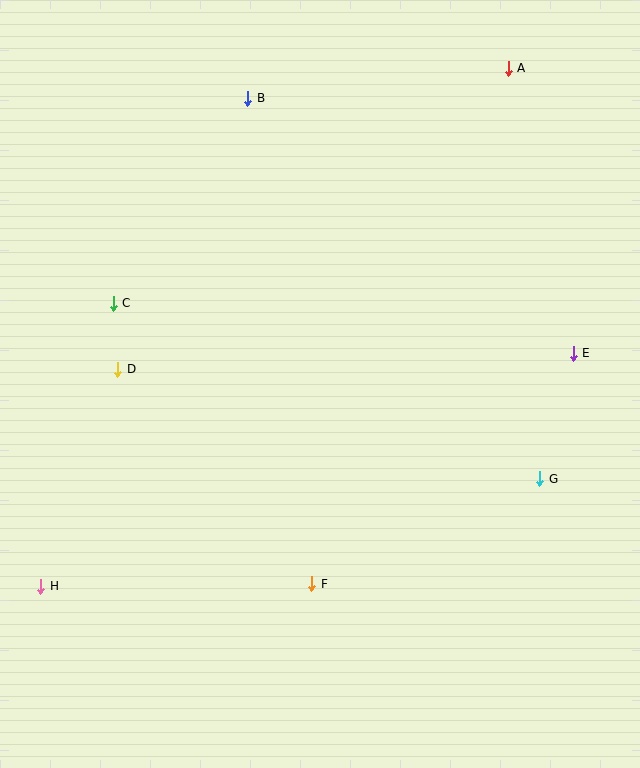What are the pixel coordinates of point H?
Point H is at (41, 586).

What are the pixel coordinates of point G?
Point G is at (540, 479).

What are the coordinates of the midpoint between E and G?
The midpoint between E and G is at (557, 416).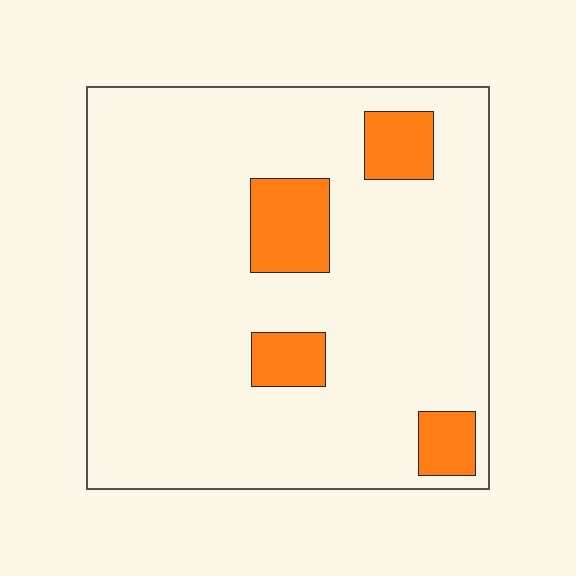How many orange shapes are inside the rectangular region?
4.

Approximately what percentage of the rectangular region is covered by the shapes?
Approximately 10%.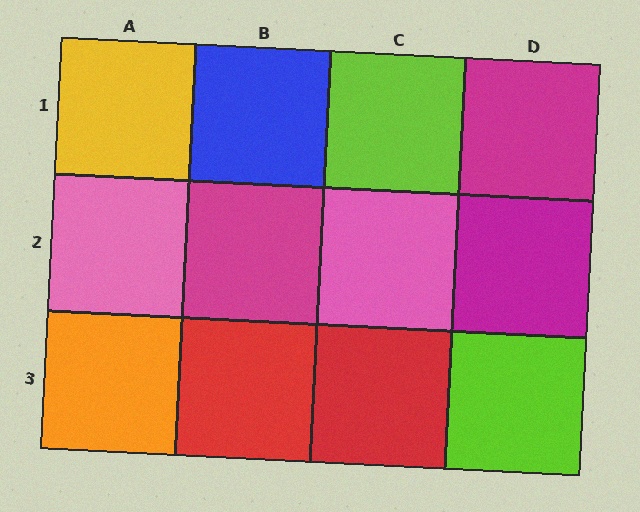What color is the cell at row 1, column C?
Lime.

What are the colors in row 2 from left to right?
Pink, magenta, pink, magenta.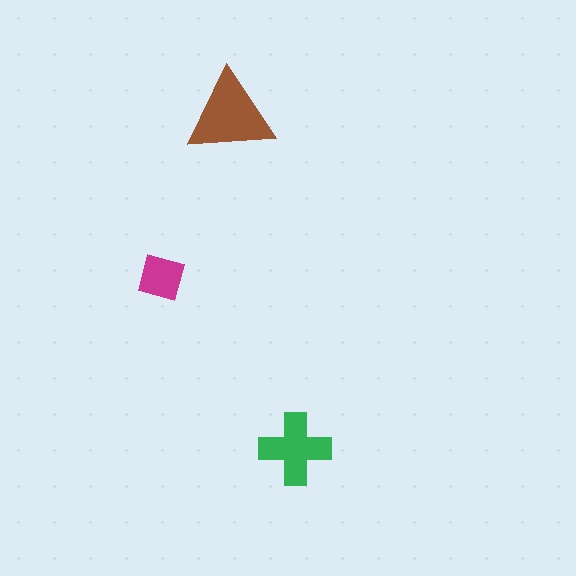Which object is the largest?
The brown triangle.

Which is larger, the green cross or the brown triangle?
The brown triangle.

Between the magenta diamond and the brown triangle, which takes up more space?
The brown triangle.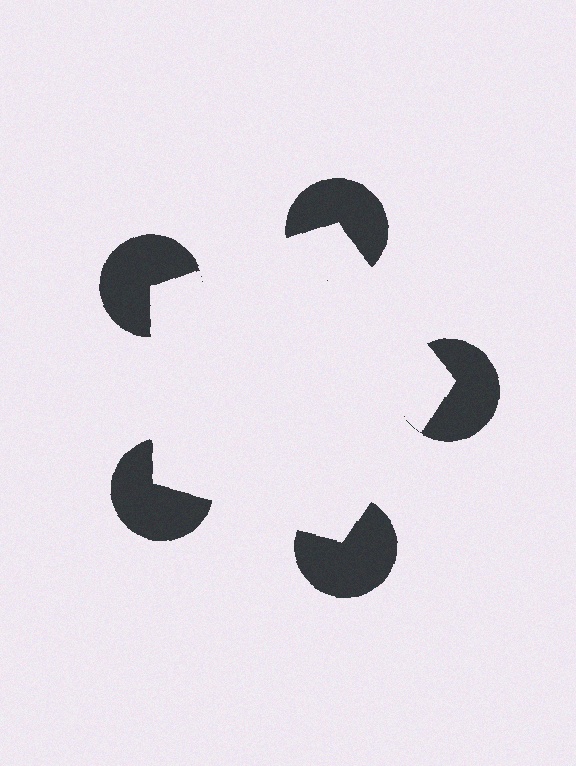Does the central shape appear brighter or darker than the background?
It typically appears slightly brighter than the background, even though no actual brightness change is drawn.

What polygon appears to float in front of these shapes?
An illusory pentagon — its edges are inferred from the aligned wedge cuts in the pac-man discs, not physically drawn.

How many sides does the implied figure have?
5 sides.